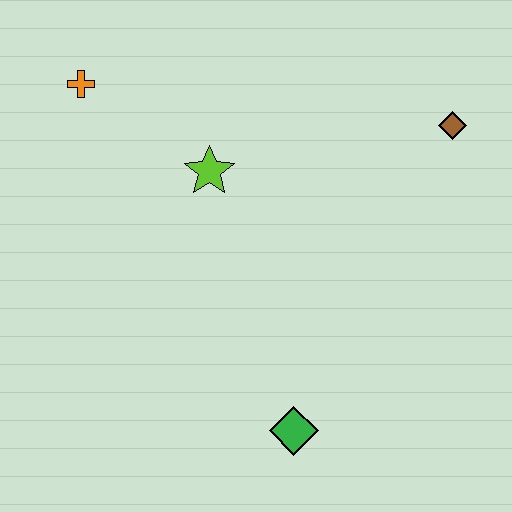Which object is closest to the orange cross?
The lime star is closest to the orange cross.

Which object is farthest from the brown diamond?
The orange cross is farthest from the brown diamond.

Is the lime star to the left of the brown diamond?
Yes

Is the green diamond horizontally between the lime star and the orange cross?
No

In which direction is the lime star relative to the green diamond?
The lime star is above the green diamond.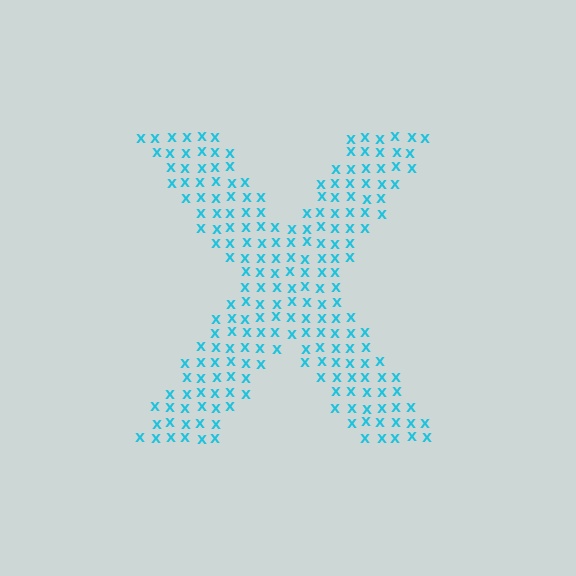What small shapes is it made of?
It is made of small letter X's.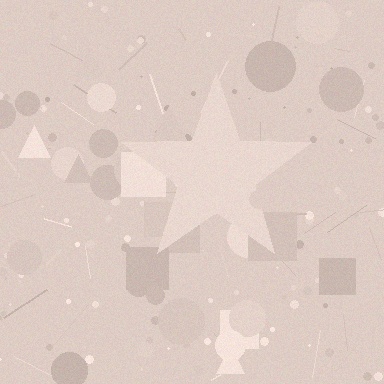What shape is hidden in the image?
A star is hidden in the image.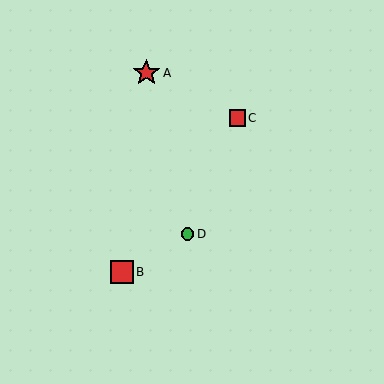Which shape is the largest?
The red star (labeled A) is the largest.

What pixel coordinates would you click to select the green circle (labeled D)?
Click at (187, 234) to select the green circle D.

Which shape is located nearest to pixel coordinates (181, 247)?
The green circle (labeled D) at (187, 234) is nearest to that location.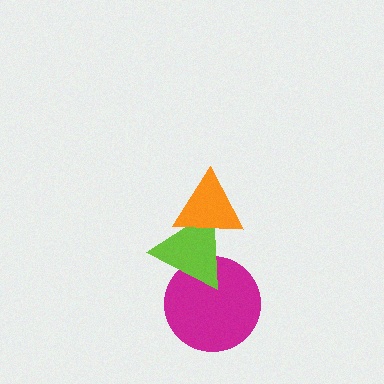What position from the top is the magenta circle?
The magenta circle is 3rd from the top.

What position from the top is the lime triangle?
The lime triangle is 2nd from the top.